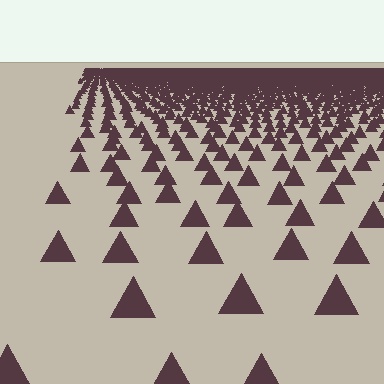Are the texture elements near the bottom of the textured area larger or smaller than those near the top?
Larger. Near the bottom, elements are closer to the viewer and appear at a bigger on-screen size.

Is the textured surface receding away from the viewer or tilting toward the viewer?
The surface is receding away from the viewer. Texture elements get smaller and denser toward the top.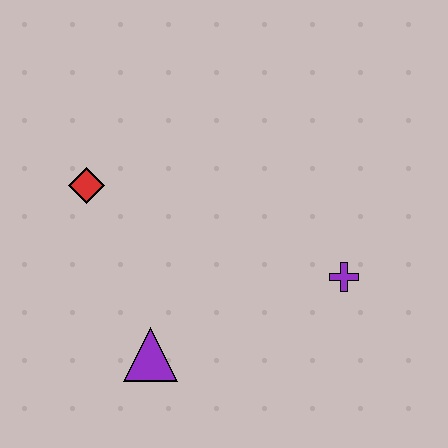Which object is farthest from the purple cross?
The red diamond is farthest from the purple cross.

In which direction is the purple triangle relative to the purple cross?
The purple triangle is to the left of the purple cross.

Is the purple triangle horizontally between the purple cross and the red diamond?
Yes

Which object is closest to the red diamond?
The purple triangle is closest to the red diamond.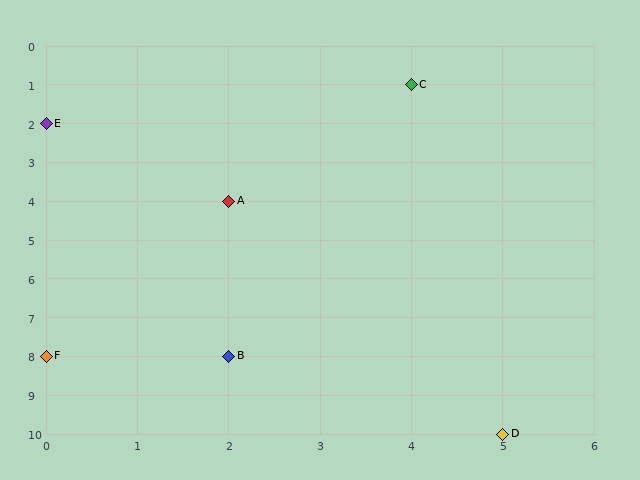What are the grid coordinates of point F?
Point F is at grid coordinates (0, 8).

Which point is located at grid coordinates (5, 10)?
Point D is at (5, 10).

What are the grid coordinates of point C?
Point C is at grid coordinates (4, 1).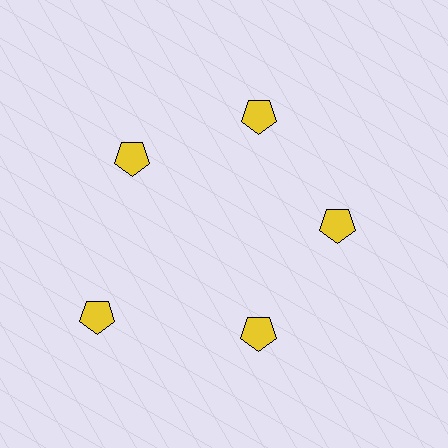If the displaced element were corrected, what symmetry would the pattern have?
It would have 5-fold rotational symmetry — the pattern would map onto itself every 72 degrees.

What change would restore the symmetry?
The symmetry would be restored by moving it inward, back onto the ring so that all 5 pentagons sit at equal angles and equal distance from the center.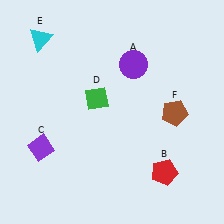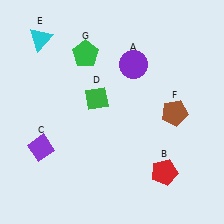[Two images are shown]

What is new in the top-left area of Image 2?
A green pentagon (G) was added in the top-left area of Image 2.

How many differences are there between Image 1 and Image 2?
There is 1 difference between the two images.